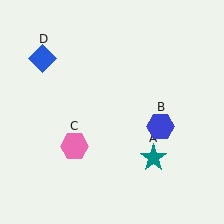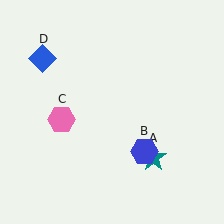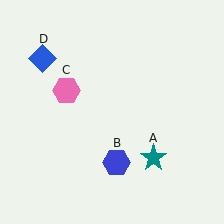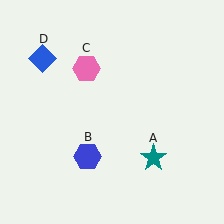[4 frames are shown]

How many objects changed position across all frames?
2 objects changed position: blue hexagon (object B), pink hexagon (object C).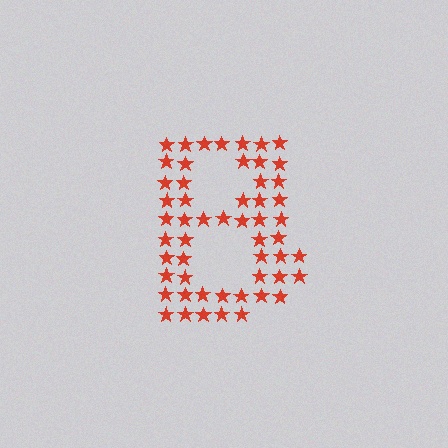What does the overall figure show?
The overall figure shows the letter B.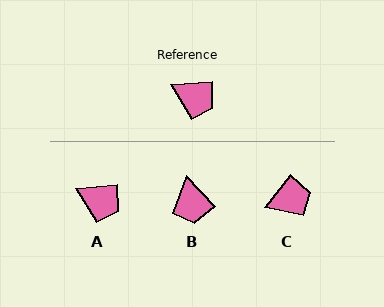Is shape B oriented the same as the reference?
No, it is off by about 51 degrees.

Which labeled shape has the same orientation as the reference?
A.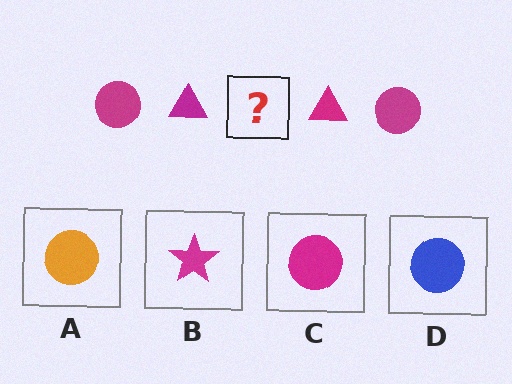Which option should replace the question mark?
Option C.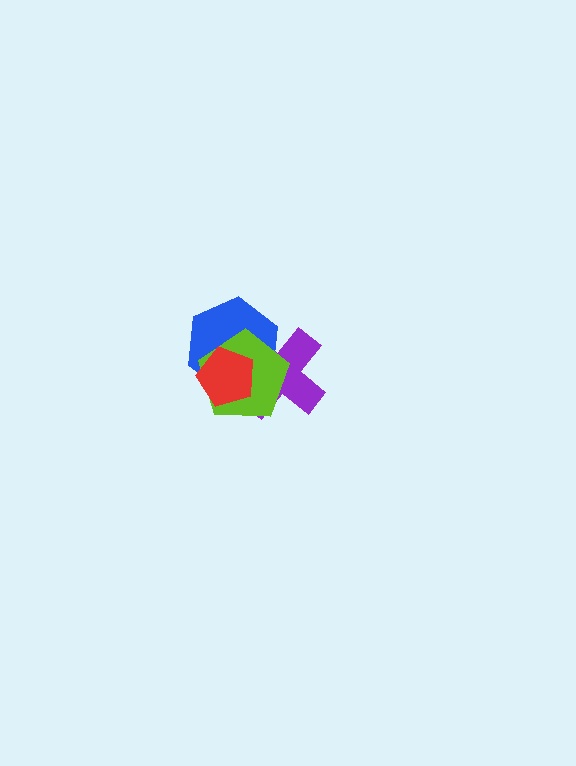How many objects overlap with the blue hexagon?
3 objects overlap with the blue hexagon.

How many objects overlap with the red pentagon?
3 objects overlap with the red pentagon.